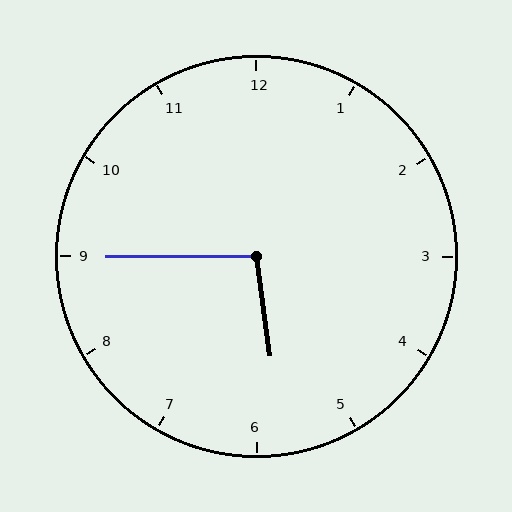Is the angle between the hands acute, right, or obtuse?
It is obtuse.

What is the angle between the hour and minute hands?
Approximately 98 degrees.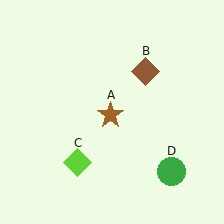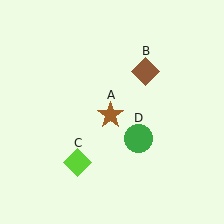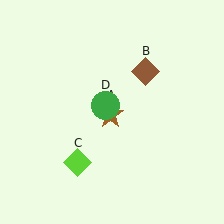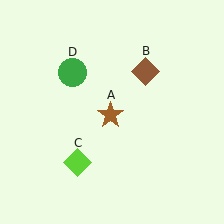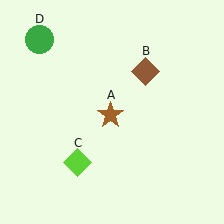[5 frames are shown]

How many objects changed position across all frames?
1 object changed position: green circle (object D).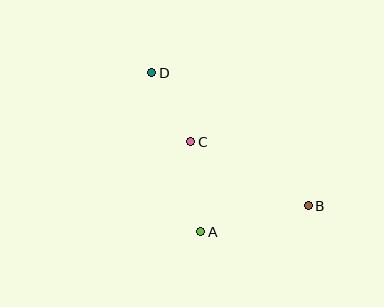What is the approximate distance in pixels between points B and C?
The distance between B and C is approximately 134 pixels.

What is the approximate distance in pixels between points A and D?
The distance between A and D is approximately 166 pixels.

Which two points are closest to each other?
Points C and D are closest to each other.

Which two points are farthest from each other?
Points B and D are farthest from each other.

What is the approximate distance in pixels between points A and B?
The distance between A and B is approximately 110 pixels.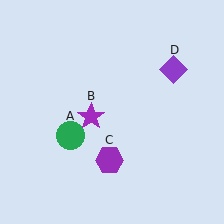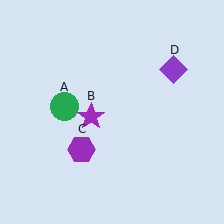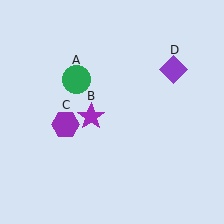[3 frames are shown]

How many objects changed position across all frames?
2 objects changed position: green circle (object A), purple hexagon (object C).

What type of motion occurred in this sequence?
The green circle (object A), purple hexagon (object C) rotated clockwise around the center of the scene.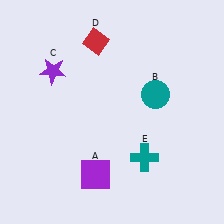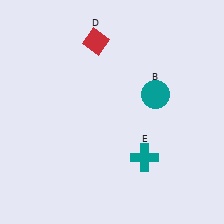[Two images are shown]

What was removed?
The purple star (C), the purple square (A) were removed in Image 2.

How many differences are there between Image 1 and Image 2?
There are 2 differences between the two images.